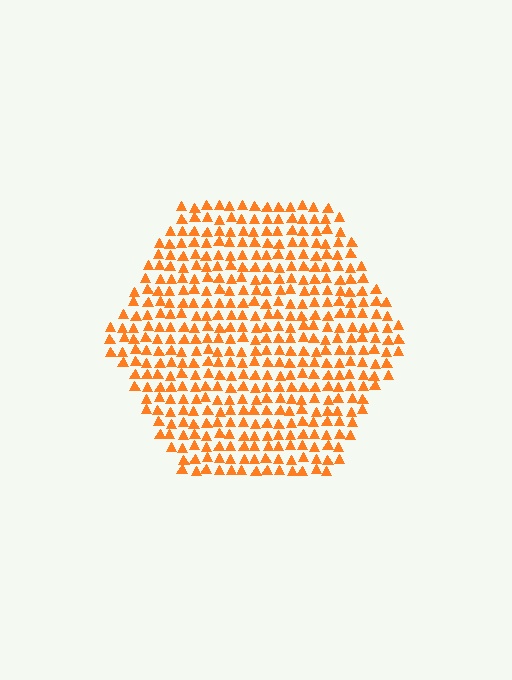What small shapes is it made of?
It is made of small triangles.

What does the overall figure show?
The overall figure shows a hexagon.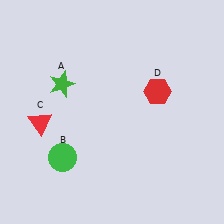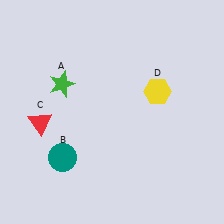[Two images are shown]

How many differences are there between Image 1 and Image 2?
There are 2 differences between the two images.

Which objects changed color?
B changed from green to teal. D changed from red to yellow.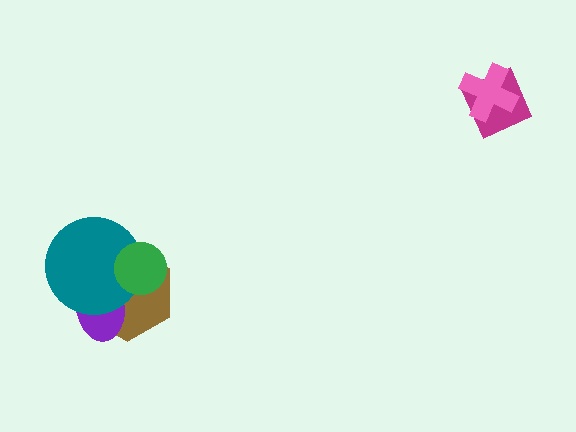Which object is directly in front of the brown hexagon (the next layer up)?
The purple ellipse is directly in front of the brown hexagon.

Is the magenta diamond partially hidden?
Yes, it is partially covered by another shape.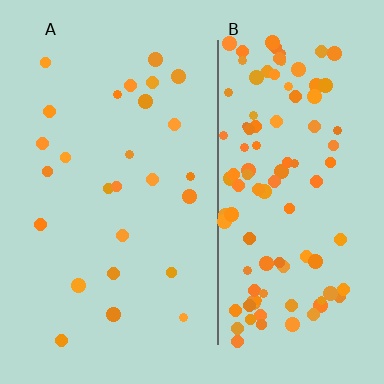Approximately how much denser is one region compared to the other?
Approximately 4.2× — region B over region A.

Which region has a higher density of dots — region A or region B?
B (the right).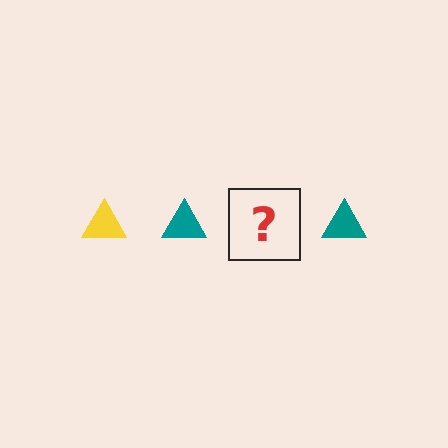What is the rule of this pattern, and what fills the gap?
The rule is that the pattern cycles through yellow, teal triangles. The gap should be filled with a yellow triangle.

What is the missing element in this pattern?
The missing element is a yellow triangle.